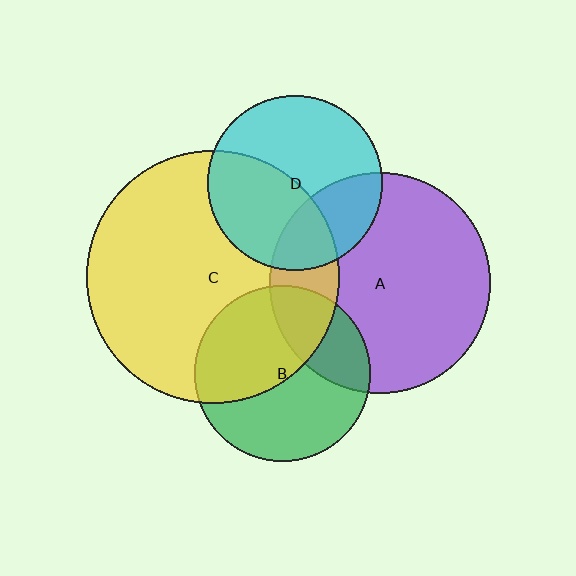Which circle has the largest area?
Circle C (yellow).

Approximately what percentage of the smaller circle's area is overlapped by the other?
Approximately 20%.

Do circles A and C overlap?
Yes.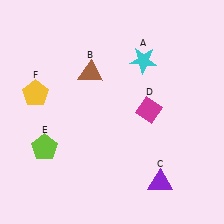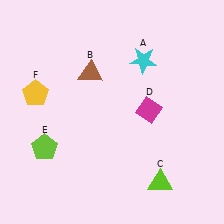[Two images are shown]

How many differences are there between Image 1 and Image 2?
There is 1 difference between the two images.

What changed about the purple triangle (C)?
In Image 1, C is purple. In Image 2, it changed to lime.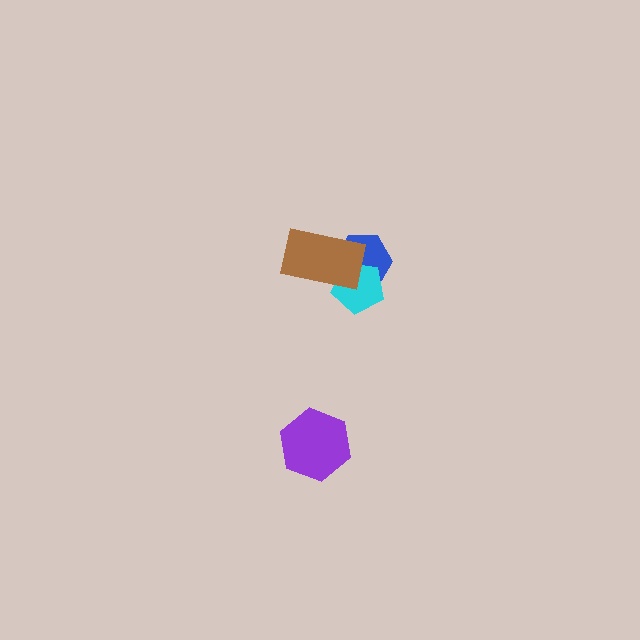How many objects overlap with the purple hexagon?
0 objects overlap with the purple hexagon.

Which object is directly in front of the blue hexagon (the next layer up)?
The cyan pentagon is directly in front of the blue hexagon.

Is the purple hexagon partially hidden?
No, no other shape covers it.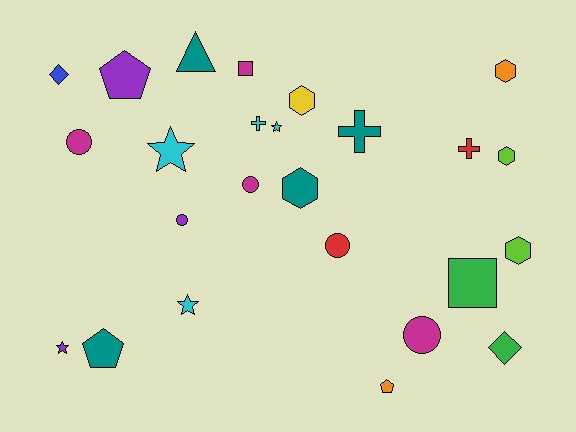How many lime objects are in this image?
There are 2 lime objects.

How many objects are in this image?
There are 25 objects.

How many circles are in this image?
There are 5 circles.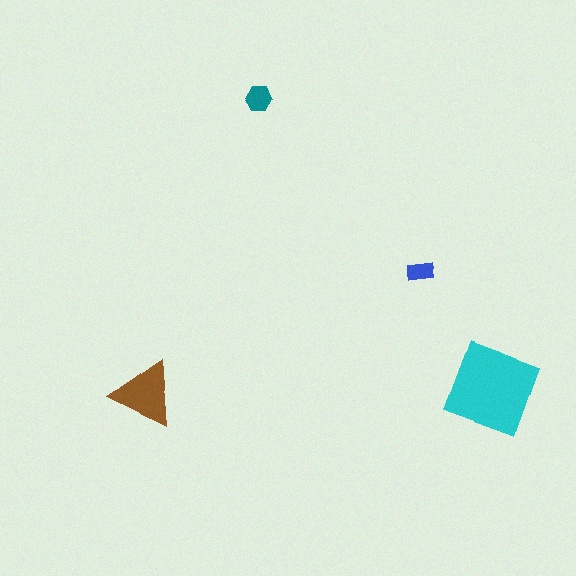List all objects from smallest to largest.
The blue rectangle, the teal hexagon, the brown triangle, the cyan square.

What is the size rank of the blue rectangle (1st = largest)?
4th.